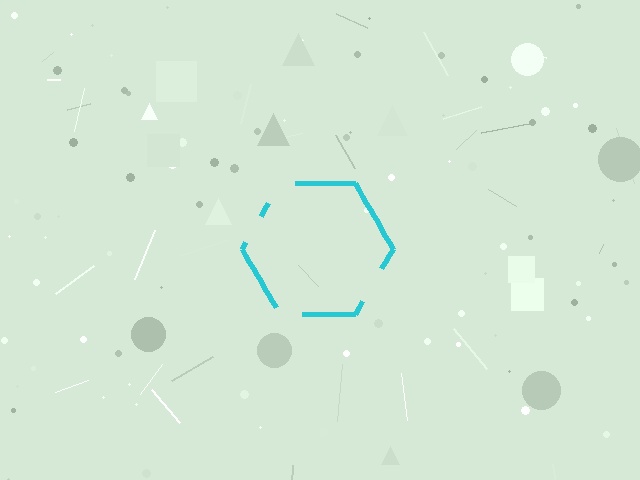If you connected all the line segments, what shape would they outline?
They would outline a hexagon.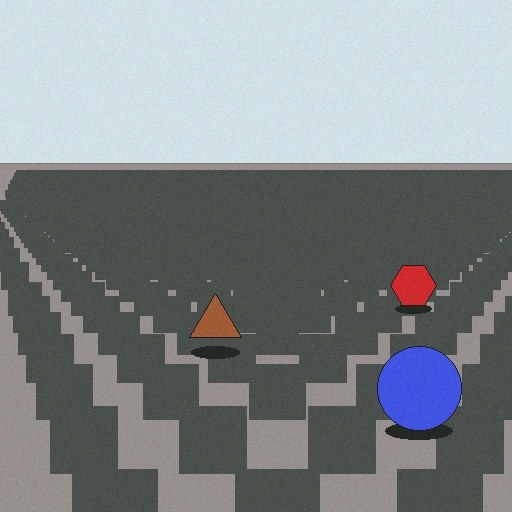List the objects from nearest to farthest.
From nearest to farthest: the blue circle, the brown triangle, the red hexagon.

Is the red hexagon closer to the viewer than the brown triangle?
No. The brown triangle is closer — you can tell from the texture gradient: the ground texture is coarser near it.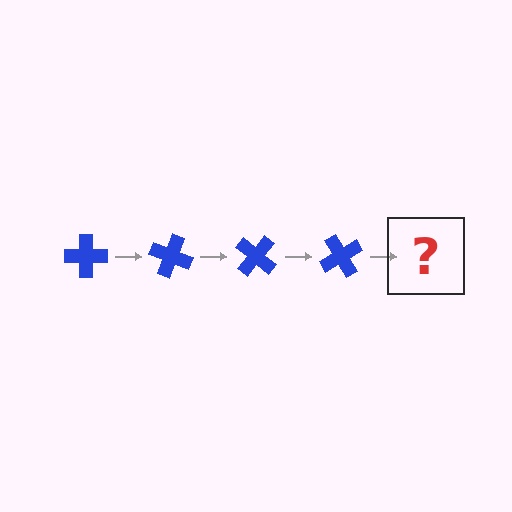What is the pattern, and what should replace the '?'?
The pattern is that the cross rotates 20 degrees each step. The '?' should be a blue cross rotated 80 degrees.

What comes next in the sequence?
The next element should be a blue cross rotated 80 degrees.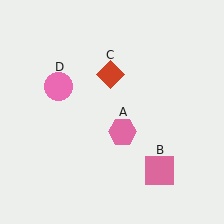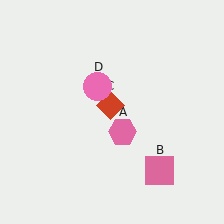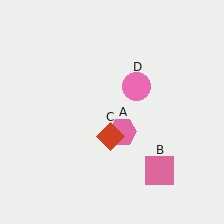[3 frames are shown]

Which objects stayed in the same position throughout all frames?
Pink hexagon (object A) and pink square (object B) remained stationary.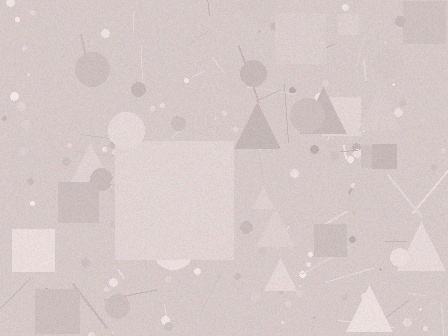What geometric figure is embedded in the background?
A square is embedded in the background.